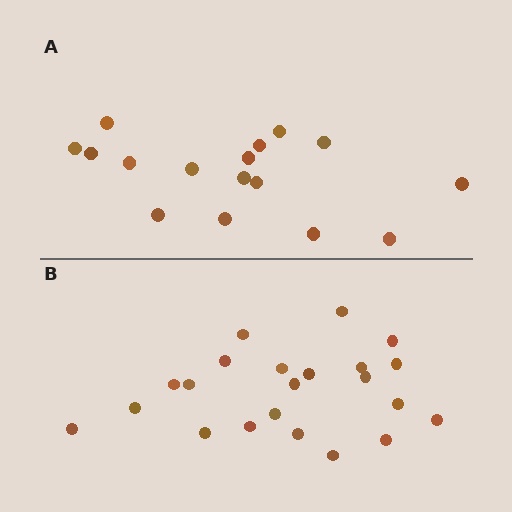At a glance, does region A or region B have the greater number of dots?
Region B (the bottom region) has more dots.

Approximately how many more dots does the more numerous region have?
Region B has about 6 more dots than region A.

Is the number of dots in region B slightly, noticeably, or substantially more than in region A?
Region B has noticeably more, but not dramatically so. The ratio is roughly 1.4 to 1.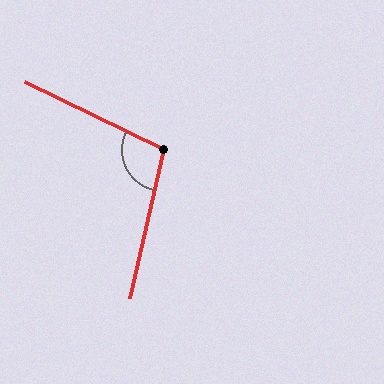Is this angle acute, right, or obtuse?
It is obtuse.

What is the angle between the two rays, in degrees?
Approximately 103 degrees.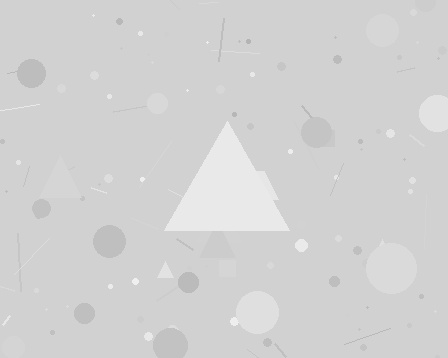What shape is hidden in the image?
A triangle is hidden in the image.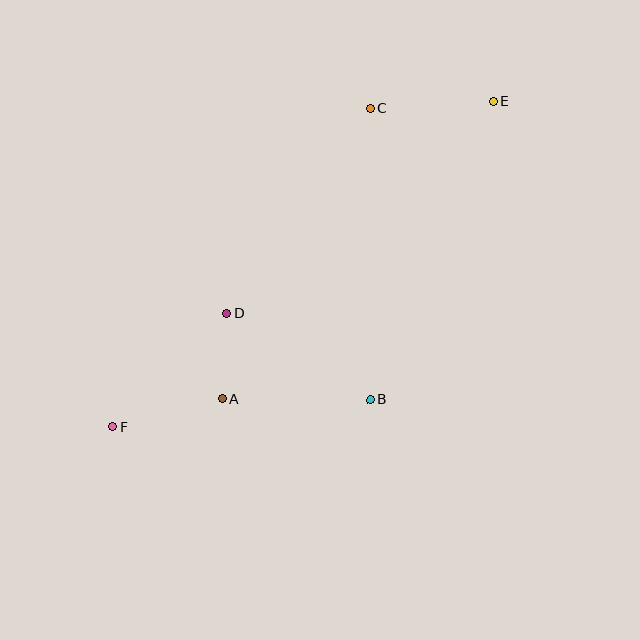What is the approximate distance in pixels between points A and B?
The distance between A and B is approximately 148 pixels.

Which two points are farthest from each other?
Points E and F are farthest from each other.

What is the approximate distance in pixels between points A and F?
The distance between A and F is approximately 113 pixels.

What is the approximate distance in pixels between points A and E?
The distance between A and E is approximately 403 pixels.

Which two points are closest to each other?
Points A and D are closest to each other.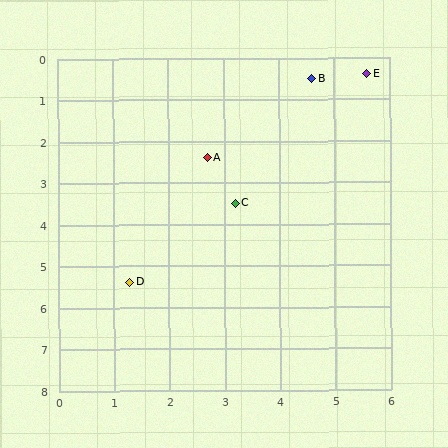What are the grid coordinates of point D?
Point D is at approximately (1.3, 5.4).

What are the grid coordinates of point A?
Point A is at approximately (2.7, 2.4).